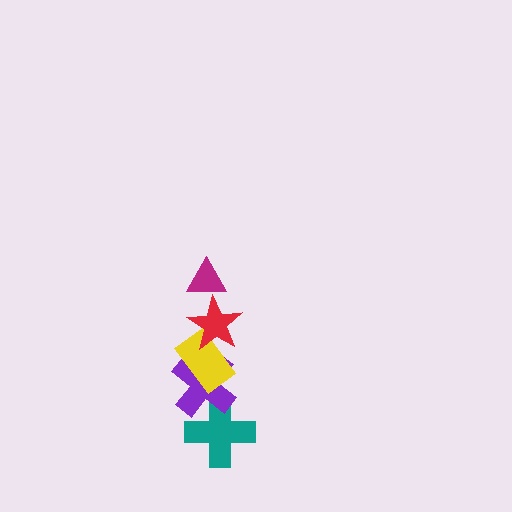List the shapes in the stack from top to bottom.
From top to bottom: the magenta triangle, the red star, the yellow rectangle, the purple cross, the teal cross.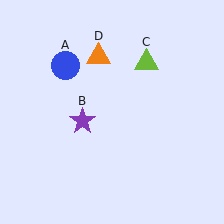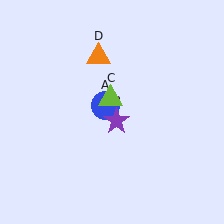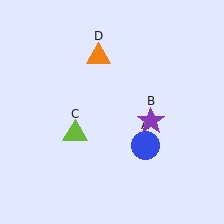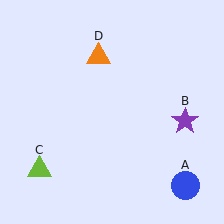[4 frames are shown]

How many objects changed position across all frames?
3 objects changed position: blue circle (object A), purple star (object B), lime triangle (object C).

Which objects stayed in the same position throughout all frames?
Orange triangle (object D) remained stationary.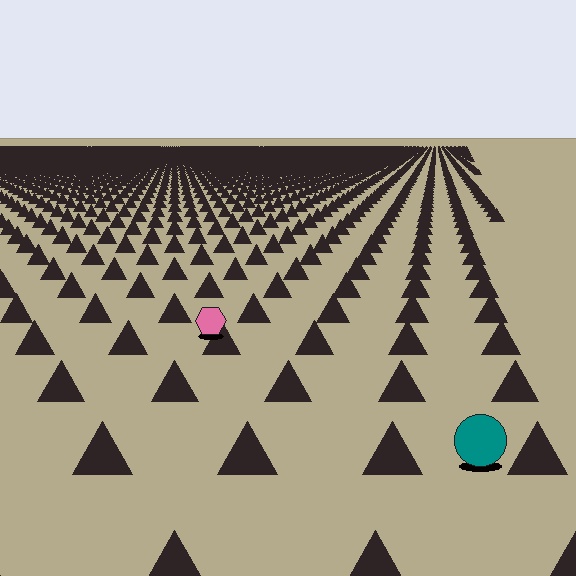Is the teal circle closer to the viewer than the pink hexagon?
Yes. The teal circle is closer — you can tell from the texture gradient: the ground texture is coarser near it.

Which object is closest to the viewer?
The teal circle is closest. The texture marks near it are larger and more spread out.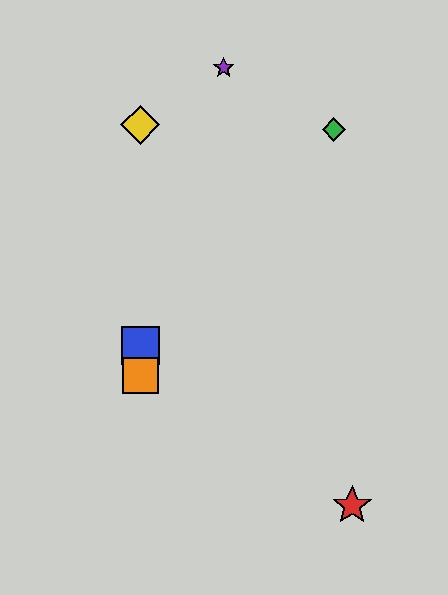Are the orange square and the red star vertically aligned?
No, the orange square is at x≈140 and the red star is at x≈352.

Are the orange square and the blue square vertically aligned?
Yes, both are at x≈140.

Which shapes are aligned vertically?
The blue square, the yellow diamond, the orange square are aligned vertically.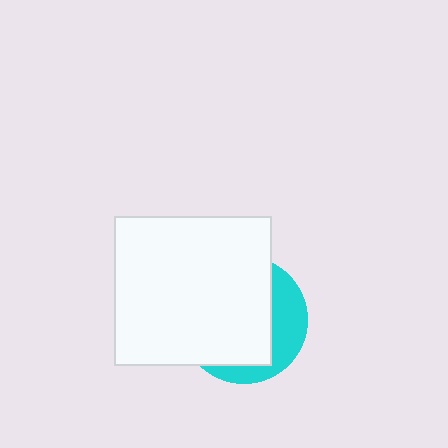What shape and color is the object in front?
The object in front is a white rectangle.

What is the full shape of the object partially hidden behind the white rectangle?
The partially hidden object is a cyan circle.